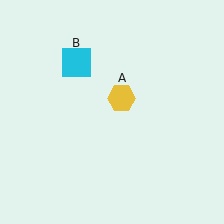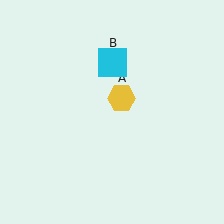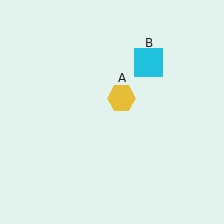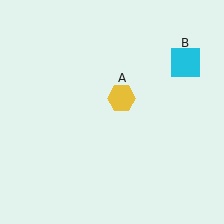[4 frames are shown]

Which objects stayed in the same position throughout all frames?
Yellow hexagon (object A) remained stationary.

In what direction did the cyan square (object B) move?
The cyan square (object B) moved right.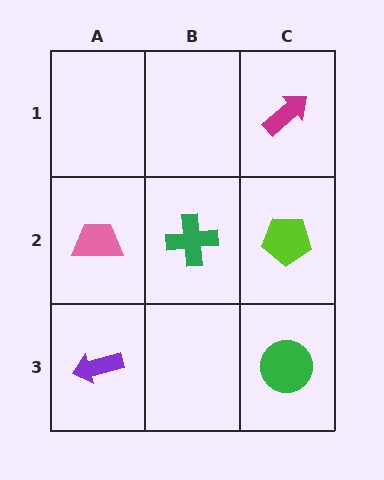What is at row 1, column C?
A magenta arrow.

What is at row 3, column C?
A green circle.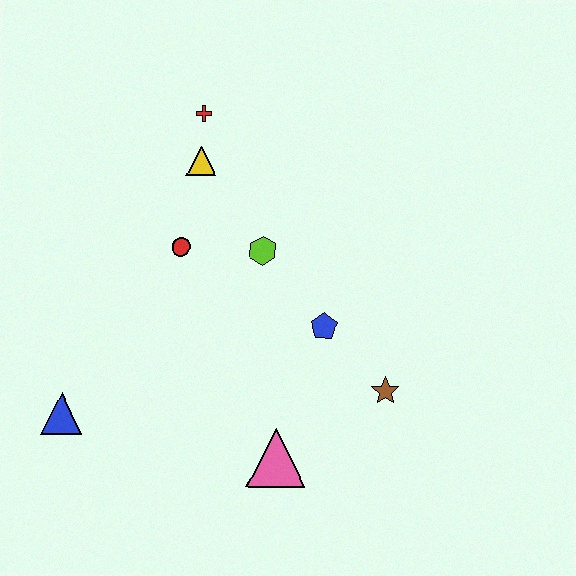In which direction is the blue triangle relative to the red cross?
The blue triangle is below the red cross.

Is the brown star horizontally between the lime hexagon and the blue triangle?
No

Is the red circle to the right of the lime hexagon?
No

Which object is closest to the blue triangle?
The red circle is closest to the blue triangle.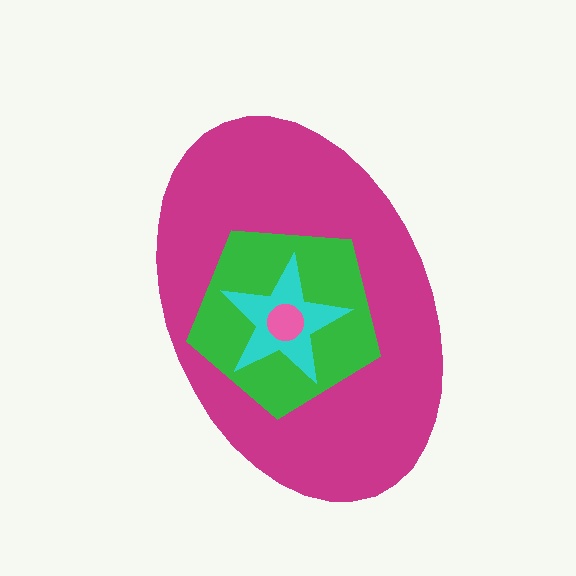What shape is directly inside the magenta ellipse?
The green pentagon.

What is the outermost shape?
The magenta ellipse.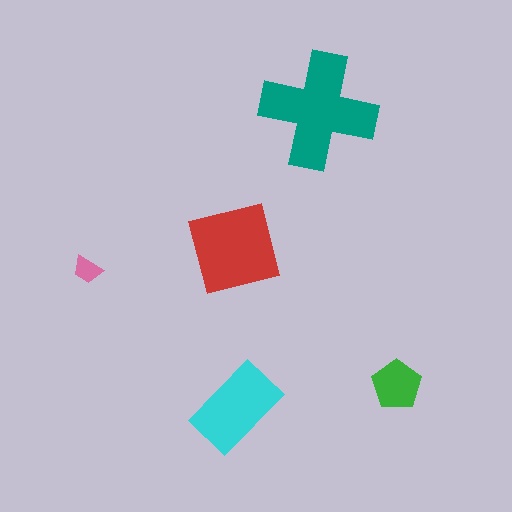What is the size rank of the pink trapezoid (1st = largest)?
5th.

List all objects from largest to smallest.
The teal cross, the red square, the cyan rectangle, the green pentagon, the pink trapezoid.